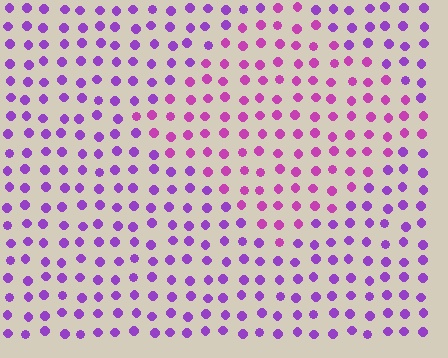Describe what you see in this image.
The image is filled with small purple elements in a uniform arrangement. A diamond-shaped region is visible where the elements are tinted to a slightly different hue, forming a subtle color boundary.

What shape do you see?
I see a diamond.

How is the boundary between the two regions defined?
The boundary is defined purely by a slight shift in hue (about 31 degrees). Spacing, size, and orientation are identical on both sides.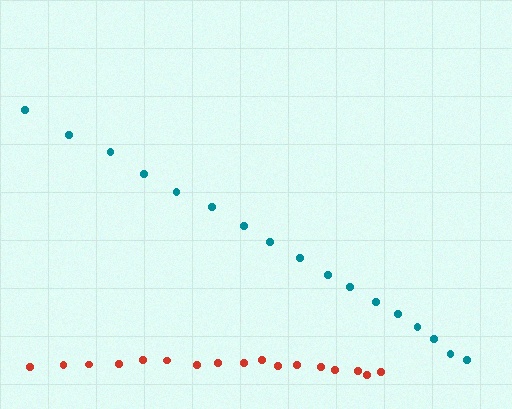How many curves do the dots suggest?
There are 2 distinct paths.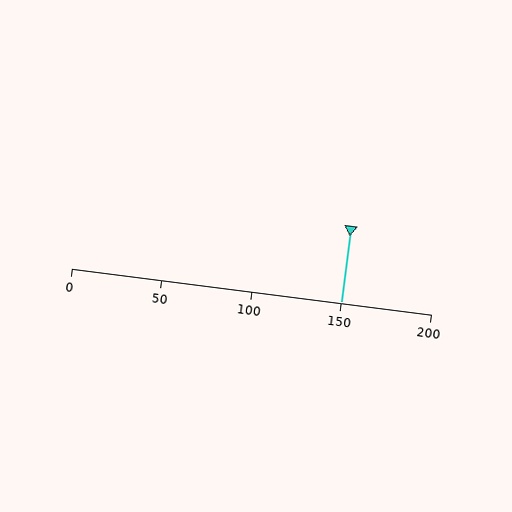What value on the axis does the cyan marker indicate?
The marker indicates approximately 150.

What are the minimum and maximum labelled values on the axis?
The axis runs from 0 to 200.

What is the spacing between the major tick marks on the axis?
The major ticks are spaced 50 apart.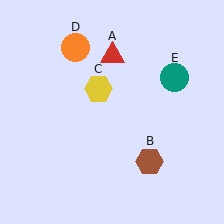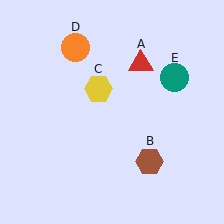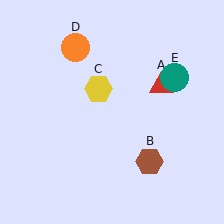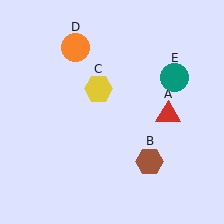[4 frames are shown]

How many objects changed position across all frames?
1 object changed position: red triangle (object A).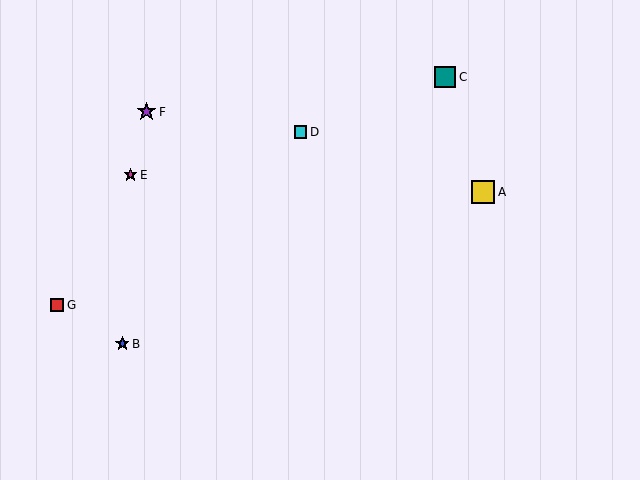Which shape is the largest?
The yellow square (labeled A) is the largest.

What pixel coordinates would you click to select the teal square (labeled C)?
Click at (445, 77) to select the teal square C.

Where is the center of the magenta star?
The center of the magenta star is at (131, 175).